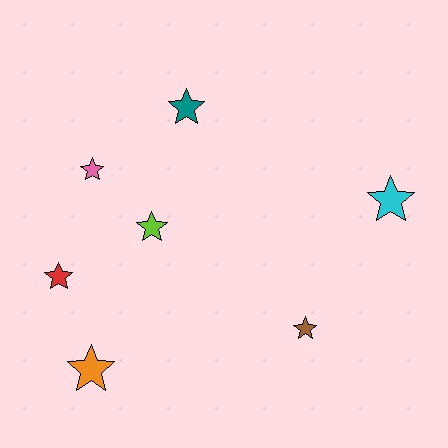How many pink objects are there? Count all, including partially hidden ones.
There is 1 pink object.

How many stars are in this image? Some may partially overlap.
There are 7 stars.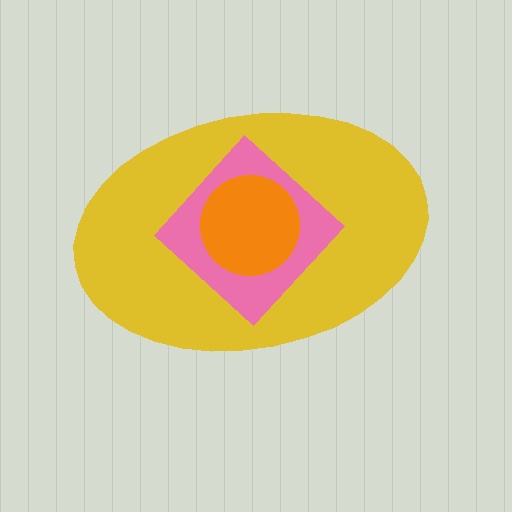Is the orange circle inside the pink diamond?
Yes.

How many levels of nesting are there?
3.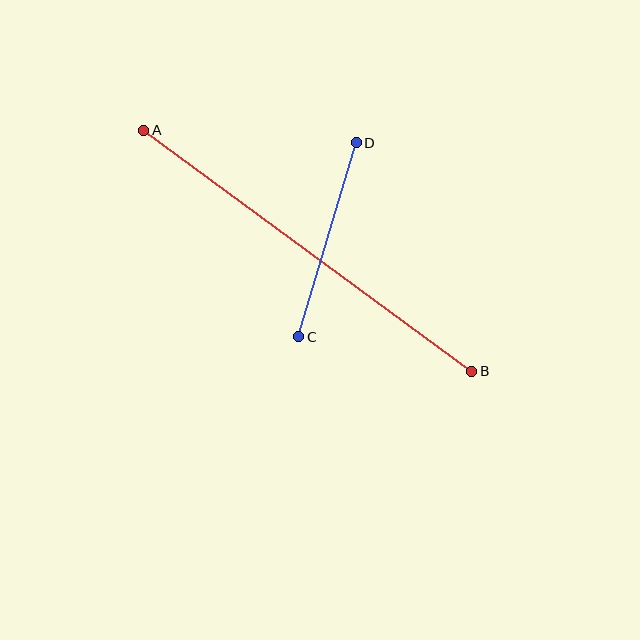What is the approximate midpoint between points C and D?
The midpoint is at approximately (328, 240) pixels.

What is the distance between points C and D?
The distance is approximately 202 pixels.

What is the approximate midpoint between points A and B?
The midpoint is at approximately (308, 251) pixels.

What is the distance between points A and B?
The distance is approximately 407 pixels.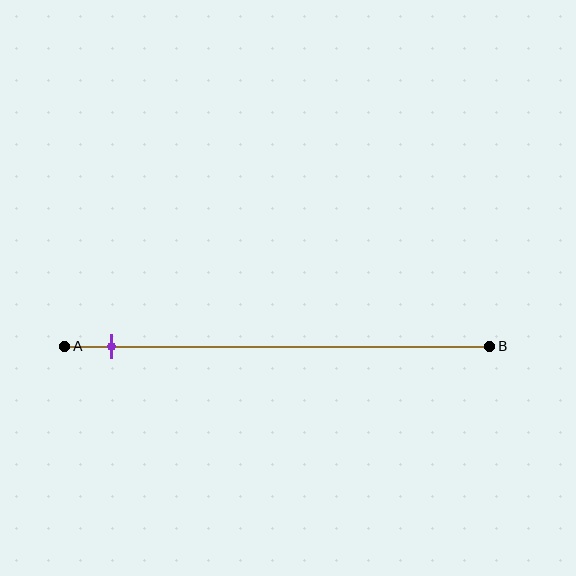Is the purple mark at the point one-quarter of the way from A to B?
No, the mark is at about 10% from A, not at the 25% one-quarter point.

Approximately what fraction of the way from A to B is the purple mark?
The purple mark is approximately 10% of the way from A to B.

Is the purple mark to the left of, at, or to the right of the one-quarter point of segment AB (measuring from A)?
The purple mark is to the left of the one-quarter point of segment AB.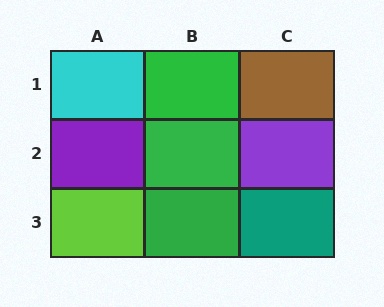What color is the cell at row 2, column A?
Purple.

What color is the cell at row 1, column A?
Cyan.